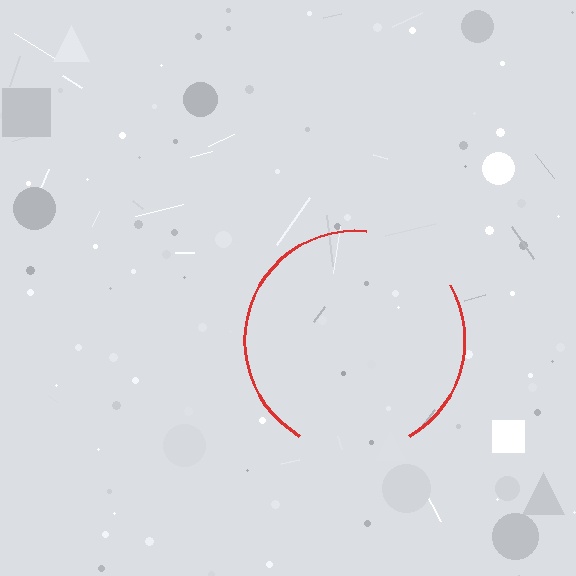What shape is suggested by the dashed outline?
The dashed outline suggests a circle.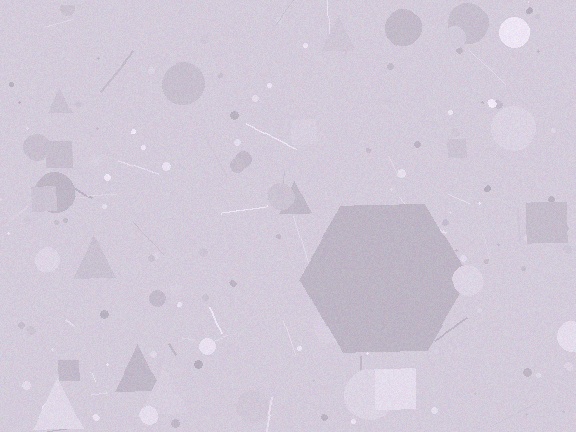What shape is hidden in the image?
A hexagon is hidden in the image.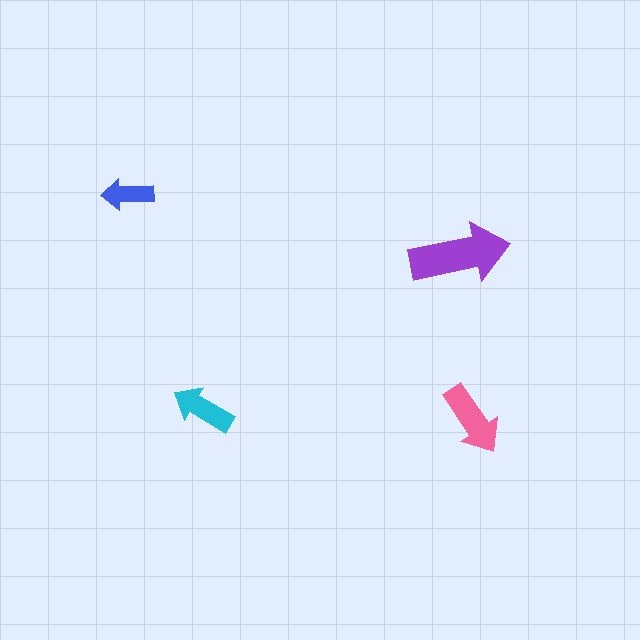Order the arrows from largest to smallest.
the purple one, the pink one, the cyan one, the blue one.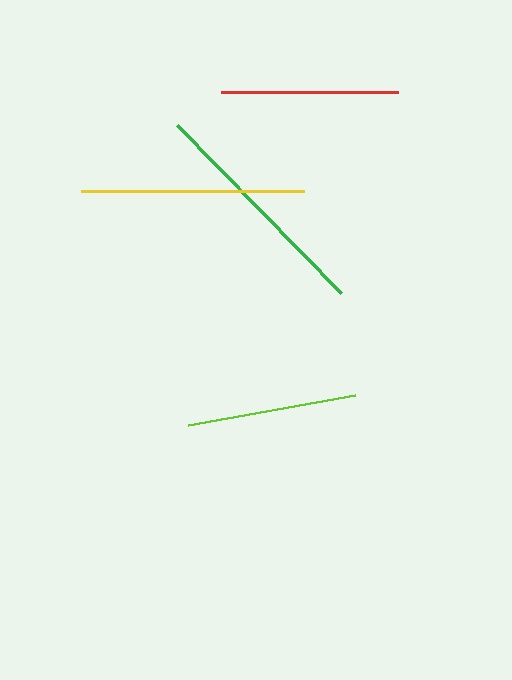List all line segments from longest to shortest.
From longest to shortest: green, yellow, red, lime.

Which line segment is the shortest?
The lime line is the shortest at approximately 170 pixels.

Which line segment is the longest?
The green line is the longest at approximately 235 pixels.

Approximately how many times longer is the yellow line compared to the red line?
The yellow line is approximately 1.3 times the length of the red line.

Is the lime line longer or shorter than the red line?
The red line is longer than the lime line.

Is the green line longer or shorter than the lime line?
The green line is longer than the lime line.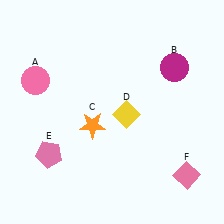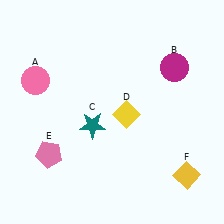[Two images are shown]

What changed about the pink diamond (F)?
In Image 1, F is pink. In Image 2, it changed to yellow.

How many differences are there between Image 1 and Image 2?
There are 2 differences between the two images.